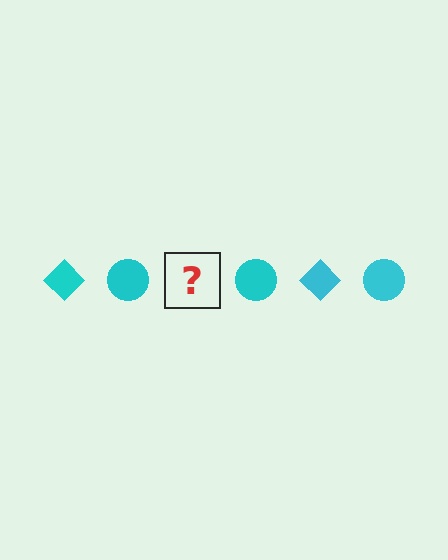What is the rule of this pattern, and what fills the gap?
The rule is that the pattern cycles through diamond, circle shapes in cyan. The gap should be filled with a cyan diamond.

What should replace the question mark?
The question mark should be replaced with a cyan diamond.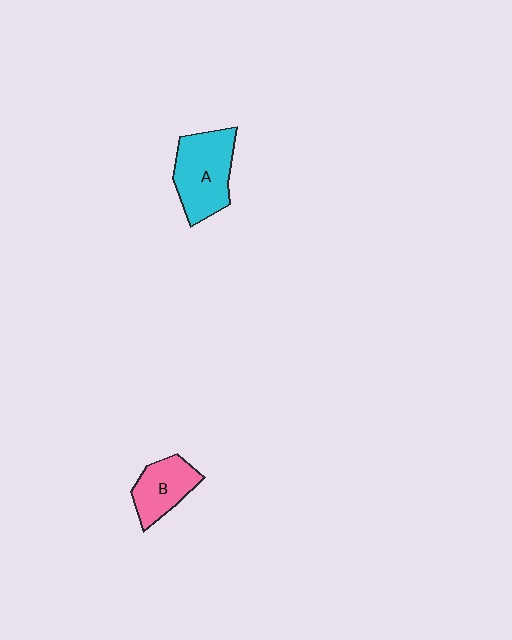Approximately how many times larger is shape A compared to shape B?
Approximately 1.5 times.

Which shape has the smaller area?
Shape B (pink).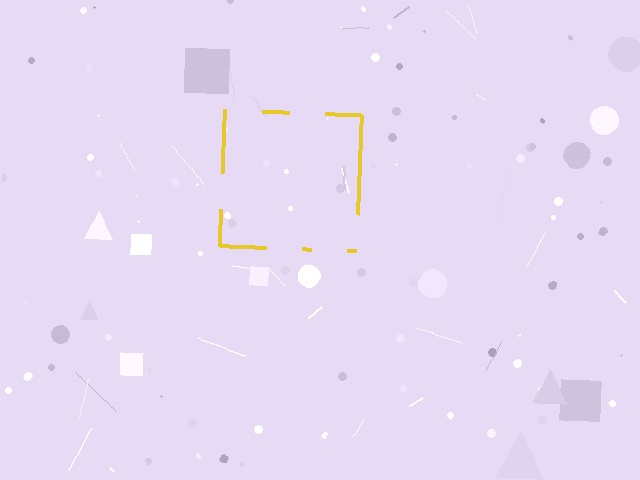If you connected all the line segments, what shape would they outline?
They would outline a square.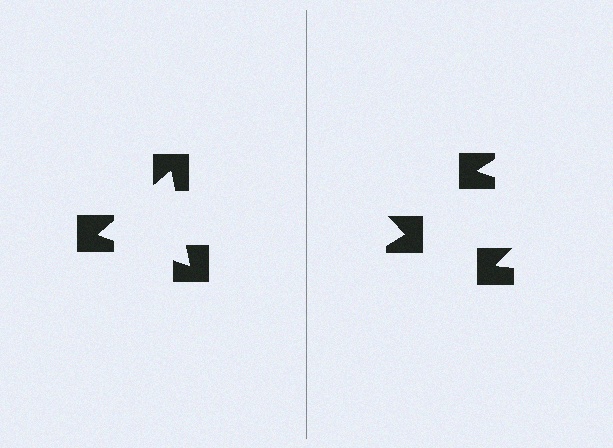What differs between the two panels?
The notched squares are positioned identically on both sides; only the wedge orientations differ. On the left they align to a triangle; on the right they are misaligned.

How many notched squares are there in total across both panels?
6 — 3 on each side.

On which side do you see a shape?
An illusory triangle appears on the left side. On the right side the wedge cuts are rotated, so no coherent shape forms.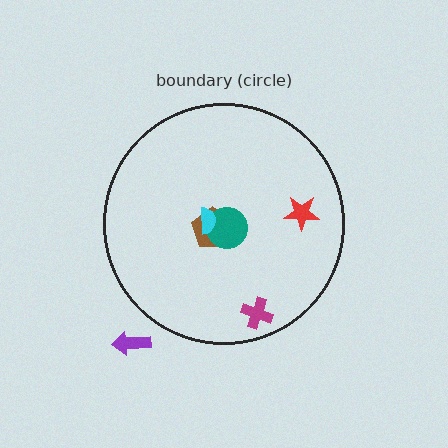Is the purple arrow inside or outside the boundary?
Outside.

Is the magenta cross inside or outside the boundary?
Inside.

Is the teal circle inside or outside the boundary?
Inside.